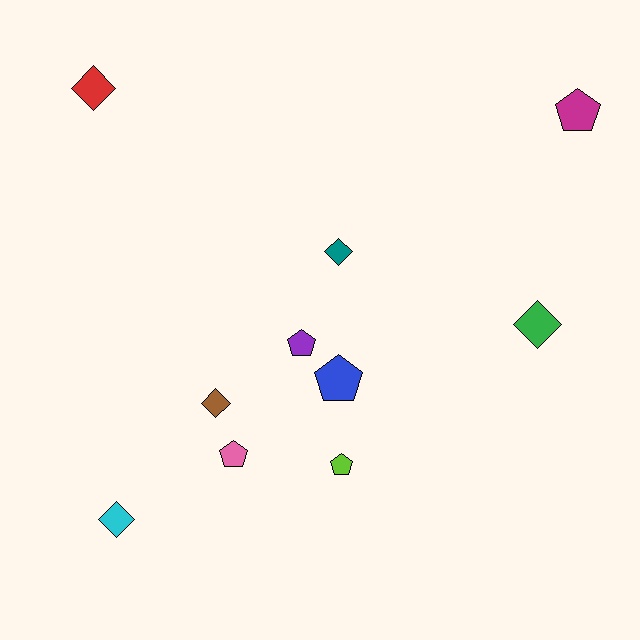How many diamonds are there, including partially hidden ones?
There are 5 diamonds.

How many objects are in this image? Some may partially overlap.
There are 10 objects.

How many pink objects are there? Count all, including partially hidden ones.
There is 1 pink object.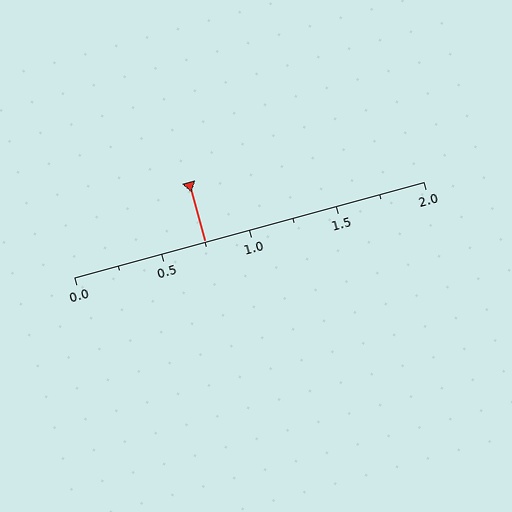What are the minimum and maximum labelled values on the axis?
The axis runs from 0.0 to 2.0.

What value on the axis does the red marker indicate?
The marker indicates approximately 0.75.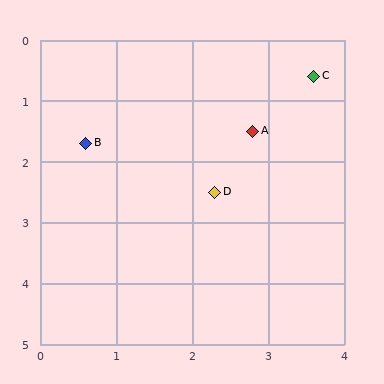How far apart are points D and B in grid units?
Points D and B are about 1.9 grid units apart.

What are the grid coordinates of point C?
Point C is at approximately (3.6, 0.6).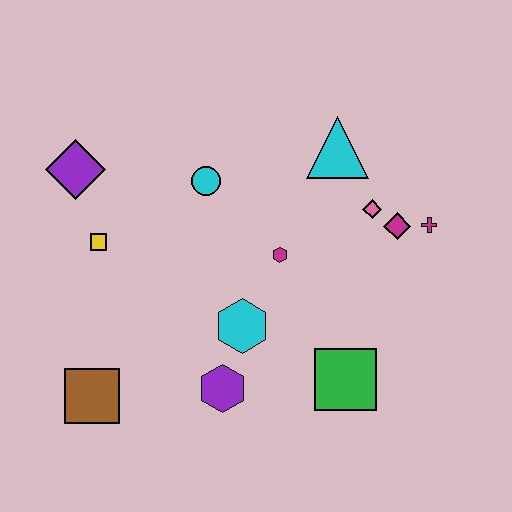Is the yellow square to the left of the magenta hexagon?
Yes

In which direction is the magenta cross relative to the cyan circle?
The magenta cross is to the right of the cyan circle.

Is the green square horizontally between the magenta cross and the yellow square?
Yes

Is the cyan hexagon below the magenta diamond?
Yes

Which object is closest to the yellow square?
The purple diamond is closest to the yellow square.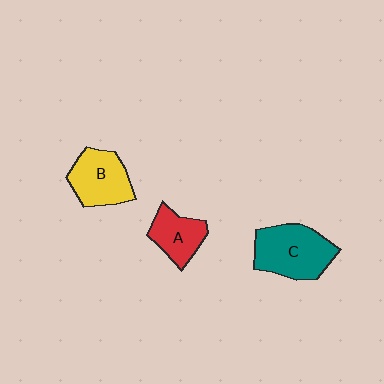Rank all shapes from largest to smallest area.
From largest to smallest: C (teal), B (yellow), A (red).